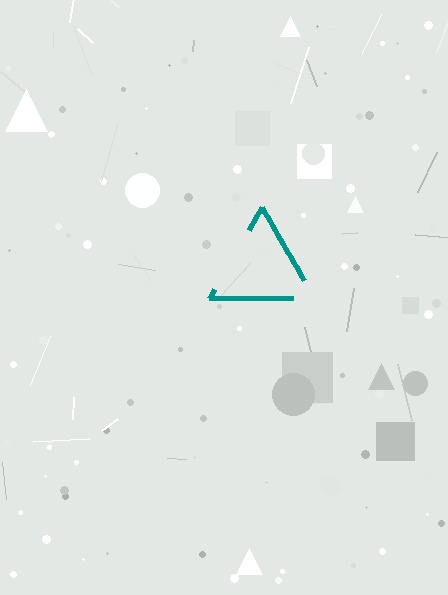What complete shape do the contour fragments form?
The contour fragments form a triangle.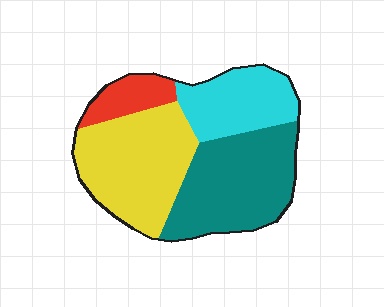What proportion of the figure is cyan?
Cyan takes up less than a quarter of the figure.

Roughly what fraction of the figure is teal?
Teal takes up between a third and a half of the figure.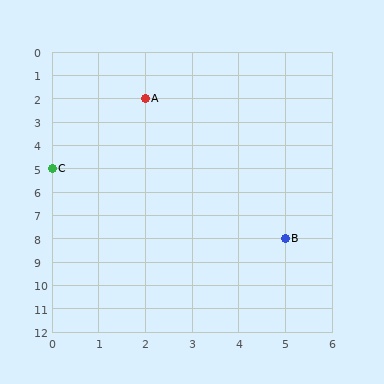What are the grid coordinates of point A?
Point A is at grid coordinates (2, 2).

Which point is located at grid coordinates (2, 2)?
Point A is at (2, 2).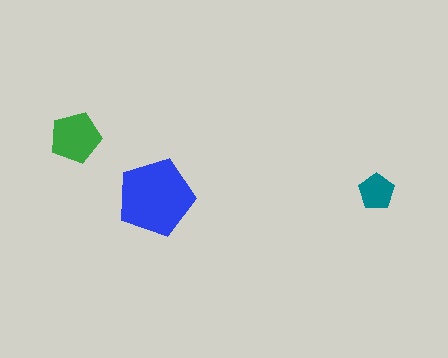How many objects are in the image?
There are 3 objects in the image.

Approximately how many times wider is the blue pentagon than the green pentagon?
About 1.5 times wider.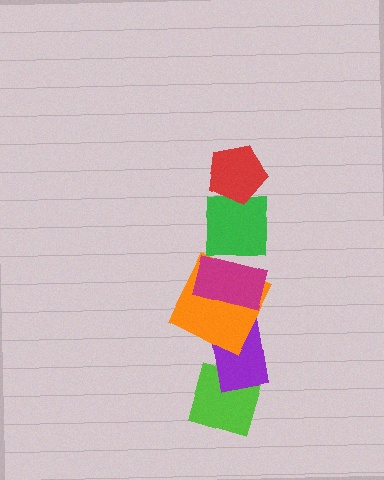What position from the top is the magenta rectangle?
The magenta rectangle is 3rd from the top.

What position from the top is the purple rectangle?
The purple rectangle is 5th from the top.